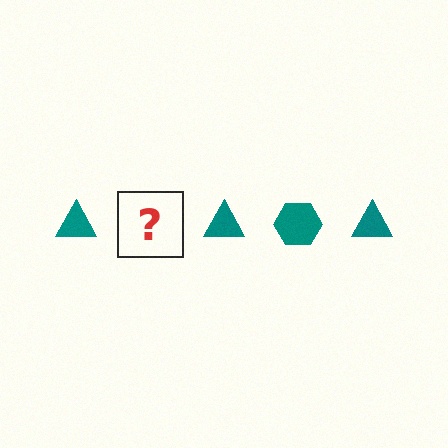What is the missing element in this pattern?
The missing element is a teal hexagon.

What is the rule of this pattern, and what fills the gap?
The rule is that the pattern cycles through triangle, hexagon shapes in teal. The gap should be filled with a teal hexagon.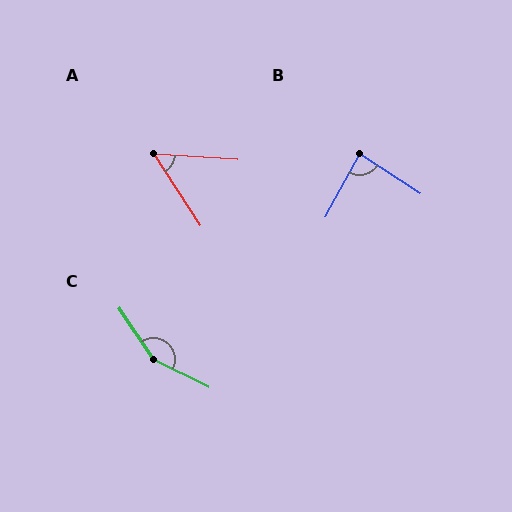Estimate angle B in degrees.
Approximately 86 degrees.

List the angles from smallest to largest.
A (54°), B (86°), C (150°).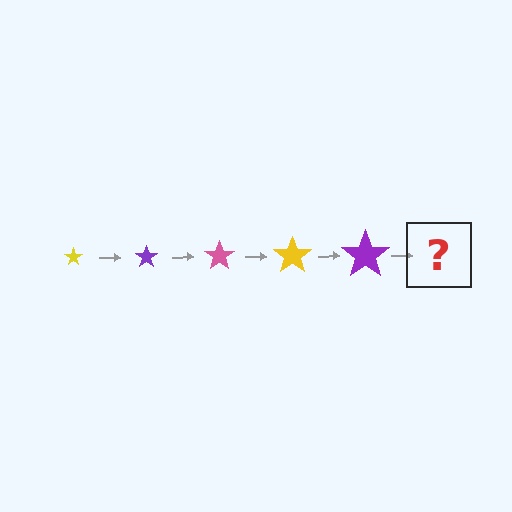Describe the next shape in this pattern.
It should be a pink star, larger than the previous one.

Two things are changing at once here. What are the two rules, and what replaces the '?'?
The two rules are that the star grows larger each step and the color cycles through yellow, purple, and pink. The '?' should be a pink star, larger than the previous one.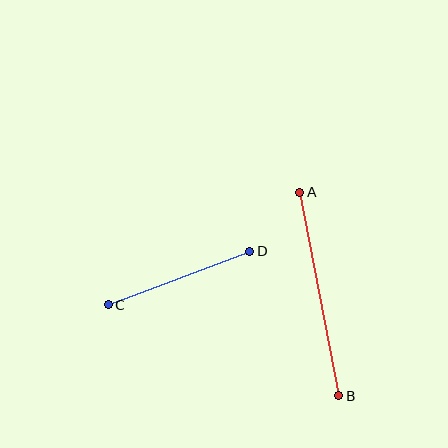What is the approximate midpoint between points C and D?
The midpoint is at approximately (179, 278) pixels.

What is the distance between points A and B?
The distance is approximately 208 pixels.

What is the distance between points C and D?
The distance is approximately 151 pixels.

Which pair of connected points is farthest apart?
Points A and B are farthest apart.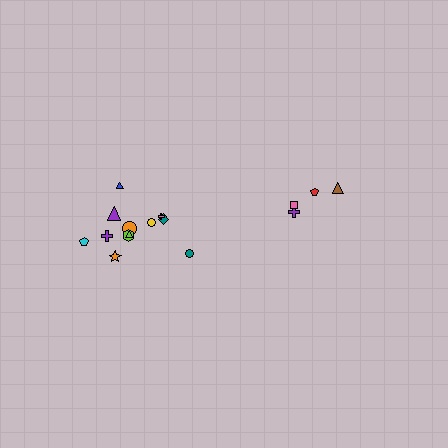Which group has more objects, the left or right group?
The left group.